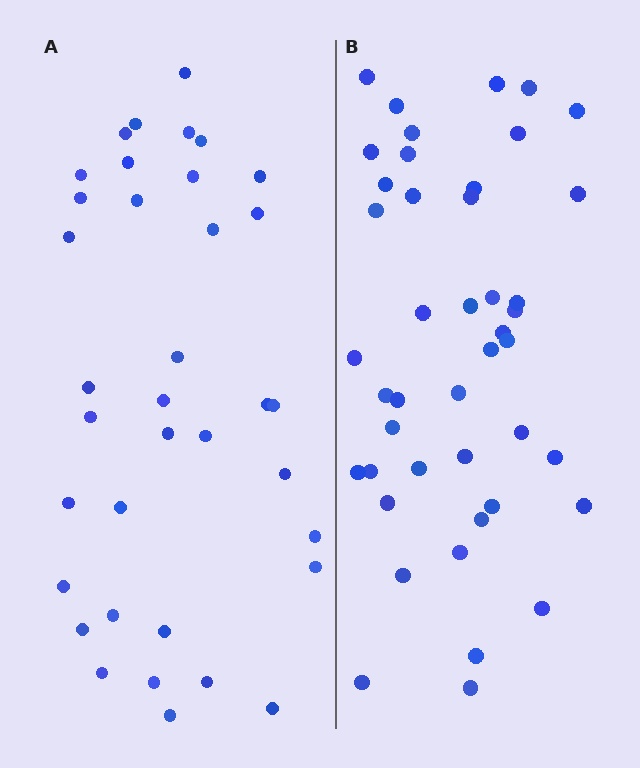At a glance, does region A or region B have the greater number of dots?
Region B (the right region) has more dots.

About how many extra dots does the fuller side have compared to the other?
Region B has roughly 8 or so more dots than region A.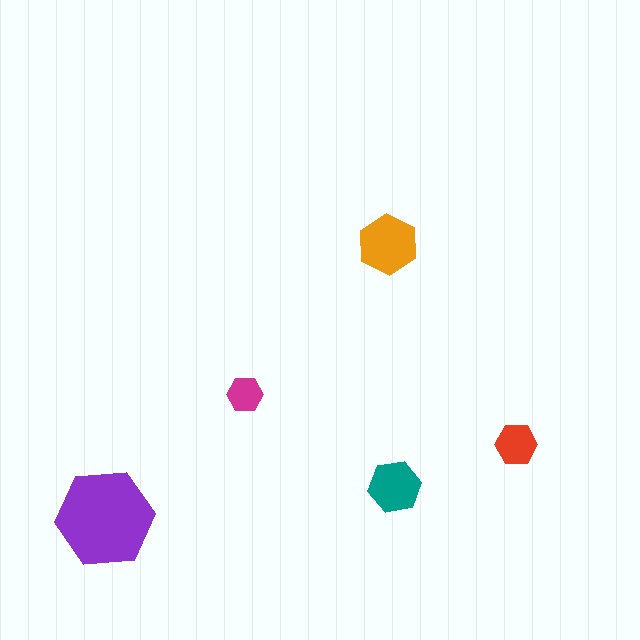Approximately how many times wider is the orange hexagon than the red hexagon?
About 1.5 times wider.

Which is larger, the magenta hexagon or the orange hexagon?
The orange one.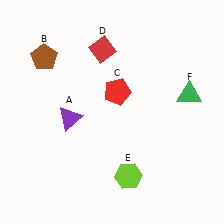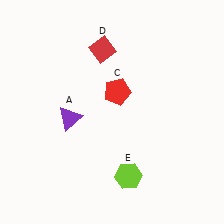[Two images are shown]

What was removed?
The green triangle (F), the brown pentagon (B) were removed in Image 2.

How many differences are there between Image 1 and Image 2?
There are 2 differences between the two images.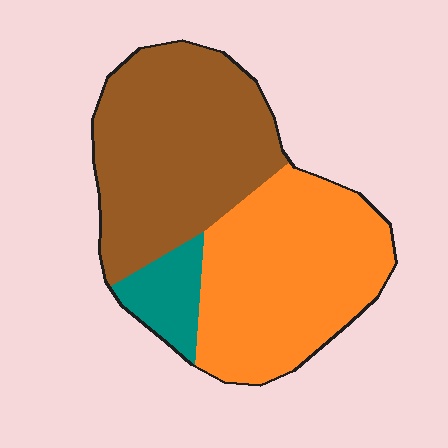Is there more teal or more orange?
Orange.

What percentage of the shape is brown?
Brown takes up about one half (1/2) of the shape.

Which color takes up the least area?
Teal, at roughly 10%.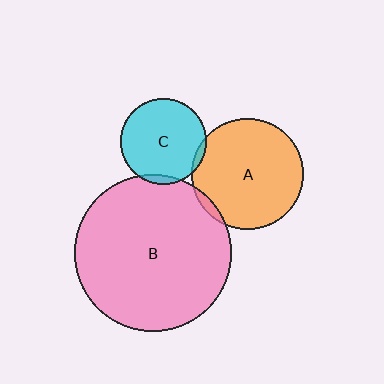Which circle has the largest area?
Circle B (pink).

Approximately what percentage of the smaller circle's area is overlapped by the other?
Approximately 5%.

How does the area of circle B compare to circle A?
Approximately 2.0 times.